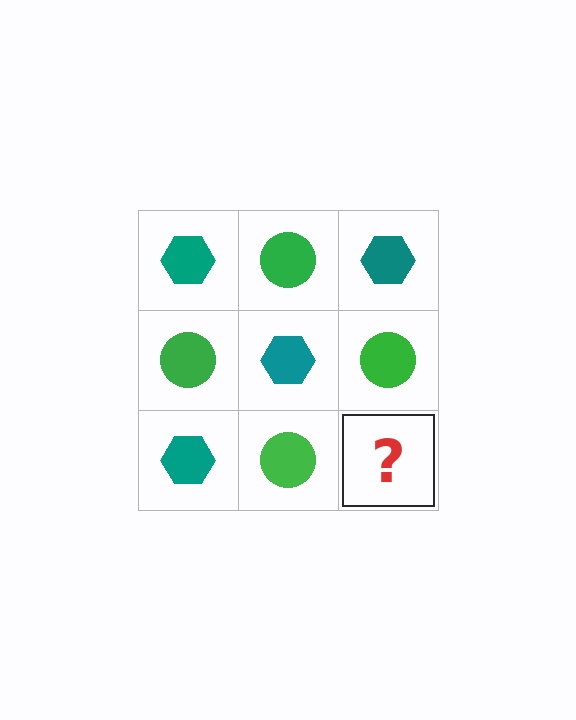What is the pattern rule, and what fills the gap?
The rule is that it alternates teal hexagon and green circle in a checkerboard pattern. The gap should be filled with a teal hexagon.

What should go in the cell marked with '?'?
The missing cell should contain a teal hexagon.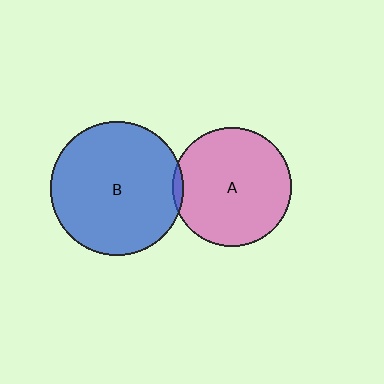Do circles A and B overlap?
Yes.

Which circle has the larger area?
Circle B (blue).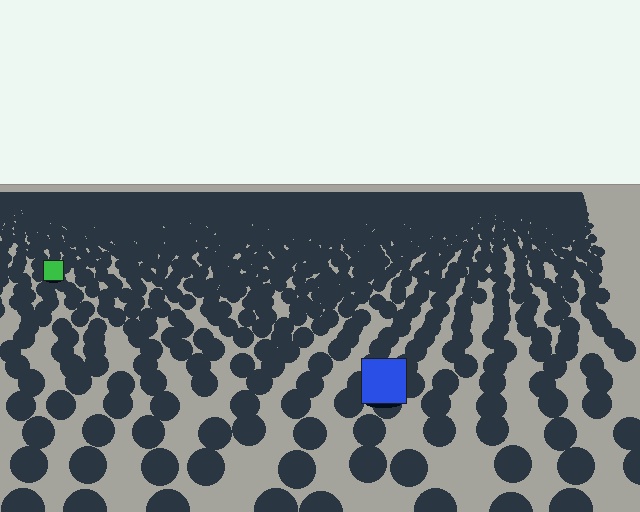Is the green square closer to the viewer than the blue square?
No. The blue square is closer — you can tell from the texture gradient: the ground texture is coarser near it.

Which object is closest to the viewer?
The blue square is closest. The texture marks near it are larger and more spread out.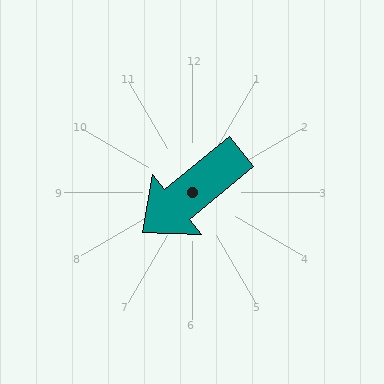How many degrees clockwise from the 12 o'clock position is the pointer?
Approximately 231 degrees.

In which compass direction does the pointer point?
Southwest.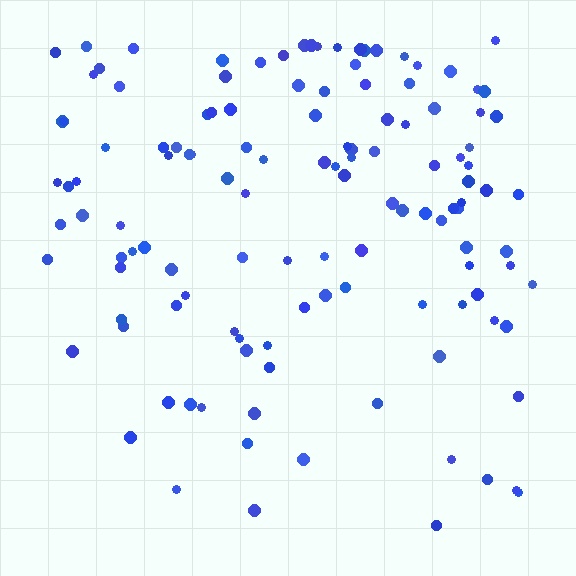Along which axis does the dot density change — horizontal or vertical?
Vertical.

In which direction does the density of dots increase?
From bottom to top, with the top side densest.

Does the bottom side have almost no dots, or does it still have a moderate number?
Still a moderate number, just noticeably fewer than the top.